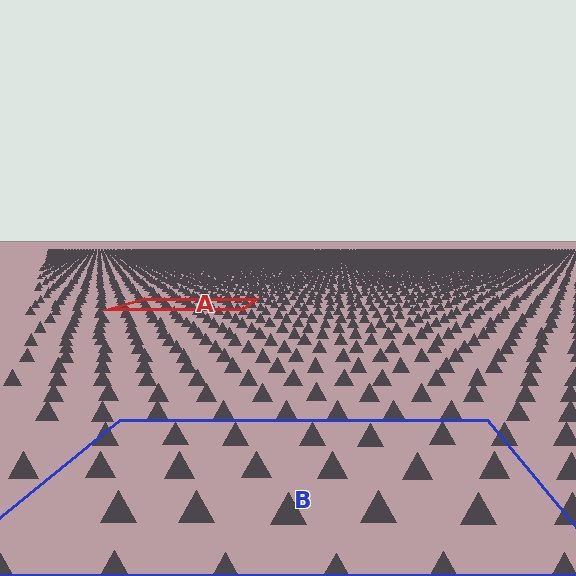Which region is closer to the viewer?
Region B is closer. The texture elements there are larger and more spread out.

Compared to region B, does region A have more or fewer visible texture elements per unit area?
Region A has more texture elements per unit area — they are packed more densely because it is farther away.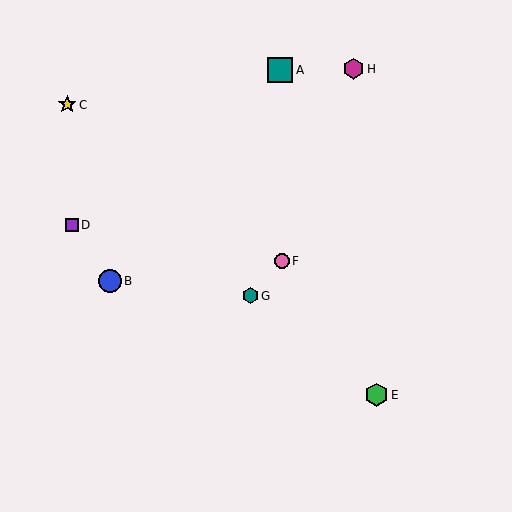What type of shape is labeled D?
Shape D is a purple square.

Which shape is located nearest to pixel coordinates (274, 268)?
The pink circle (labeled F) at (282, 261) is nearest to that location.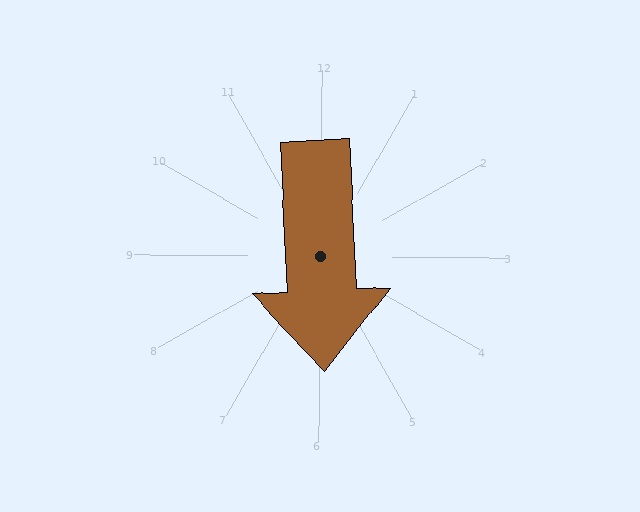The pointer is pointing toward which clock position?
Roughly 6 o'clock.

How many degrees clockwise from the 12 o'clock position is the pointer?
Approximately 177 degrees.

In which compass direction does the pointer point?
South.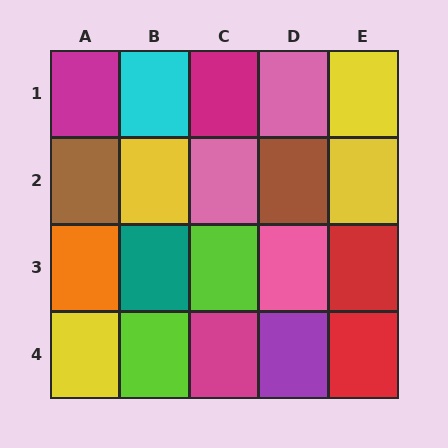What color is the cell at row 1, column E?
Yellow.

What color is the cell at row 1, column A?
Magenta.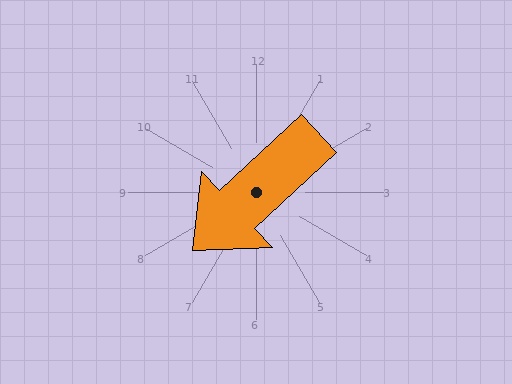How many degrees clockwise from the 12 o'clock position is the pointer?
Approximately 227 degrees.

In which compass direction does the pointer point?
Southwest.